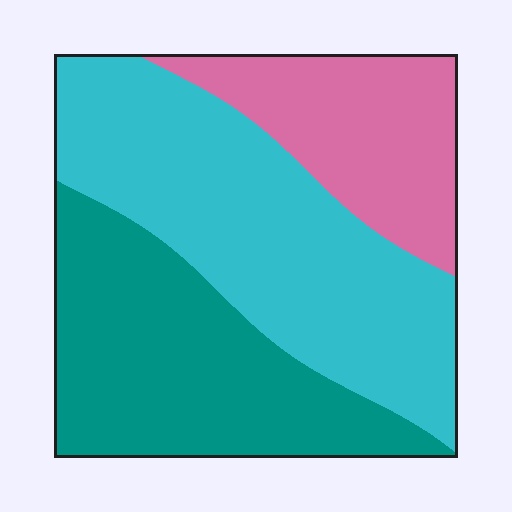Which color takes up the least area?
Pink, at roughly 20%.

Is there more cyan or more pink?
Cyan.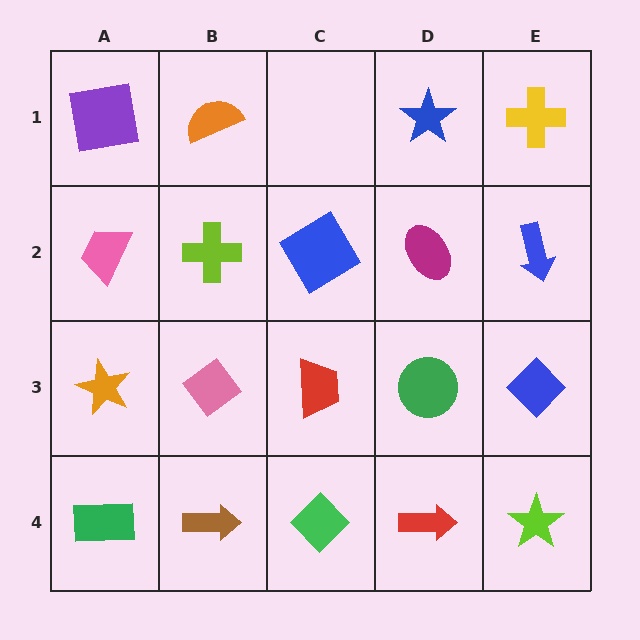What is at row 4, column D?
A red arrow.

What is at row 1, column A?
A purple square.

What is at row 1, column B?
An orange semicircle.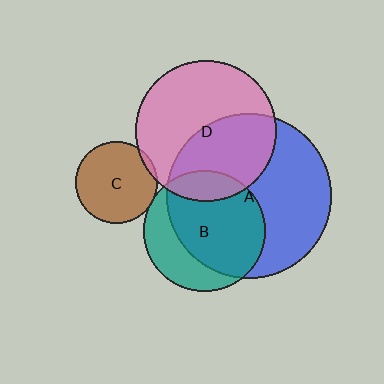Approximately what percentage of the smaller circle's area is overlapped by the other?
Approximately 5%.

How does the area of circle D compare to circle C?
Approximately 3.0 times.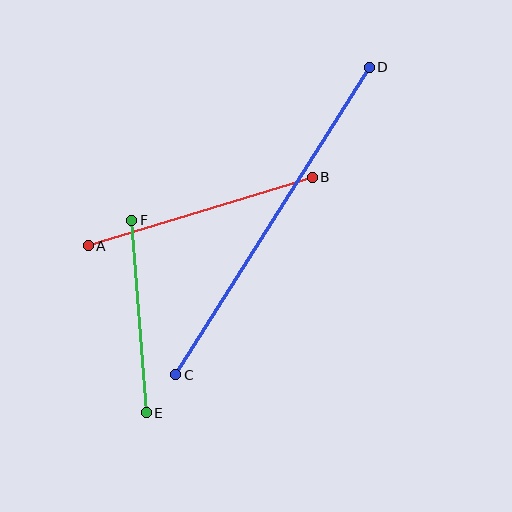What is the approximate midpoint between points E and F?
The midpoint is at approximately (139, 316) pixels.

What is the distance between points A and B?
The distance is approximately 234 pixels.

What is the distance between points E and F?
The distance is approximately 193 pixels.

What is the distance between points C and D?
The distance is approximately 364 pixels.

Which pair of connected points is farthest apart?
Points C and D are farthest apart.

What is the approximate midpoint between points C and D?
The midpoint is at approximately (273, 221) pixels.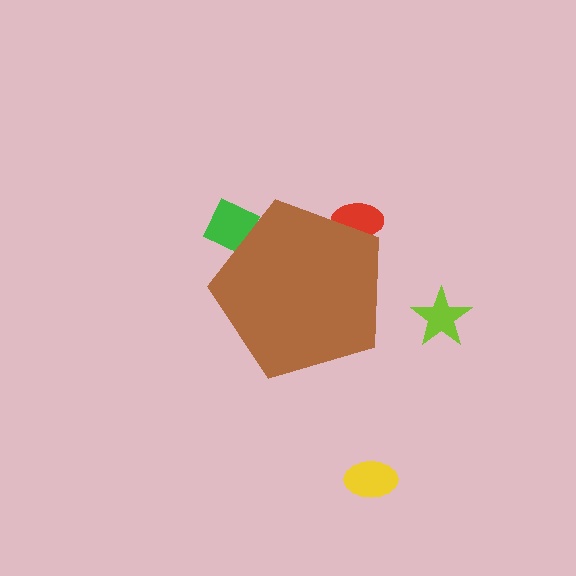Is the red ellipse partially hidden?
Yes, the red ellipse is partially hidden behind the brown pentagon.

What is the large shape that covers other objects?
A brown pentagon.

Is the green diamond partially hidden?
Yes, the green diamond is partially hidden behind the brown pentagon.